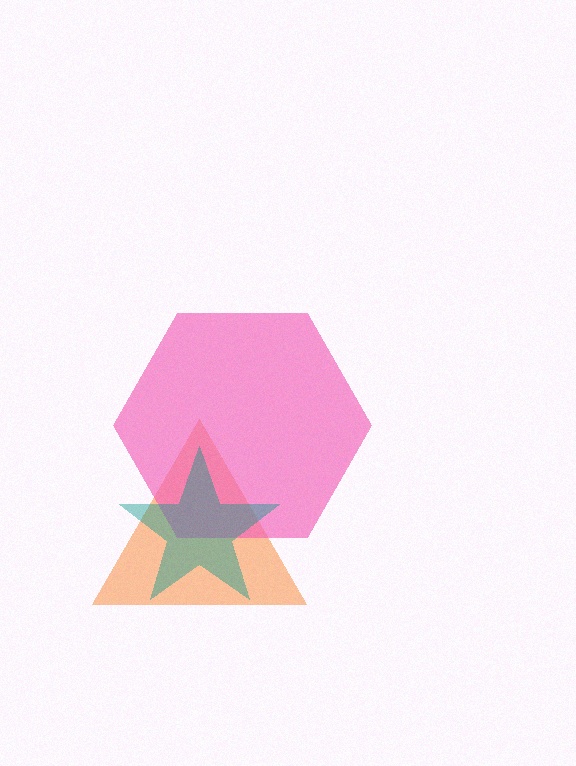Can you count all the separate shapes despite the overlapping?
Yes, there are 3 separate shapes.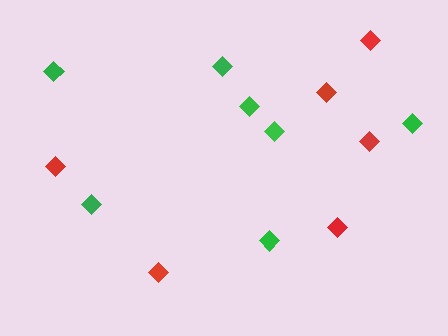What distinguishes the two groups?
There are 2 groups: one group of green diamonds (7) and one group of red diamonds (6).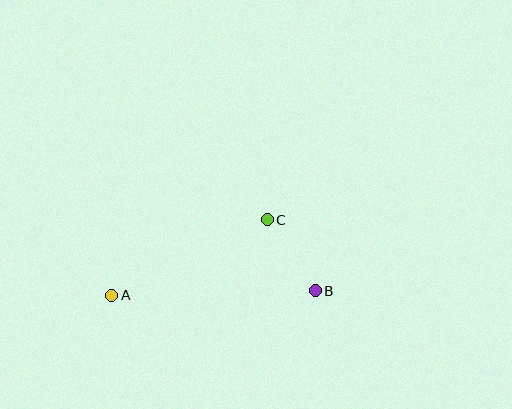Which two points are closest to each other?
Points B and C are closest to each other.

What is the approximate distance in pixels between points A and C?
The distance between A and C is approximately 173 pixels.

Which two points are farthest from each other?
Points A and B are farthest from each other.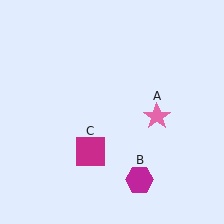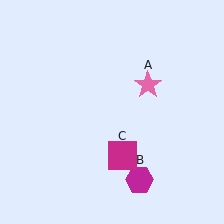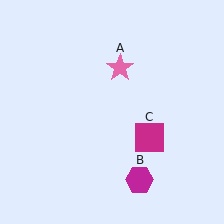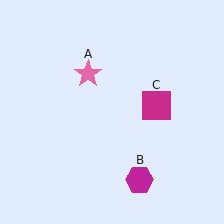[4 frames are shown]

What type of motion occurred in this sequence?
The pink star (object A), magenta square (object C) rotated counterclockwise around the center of the scene.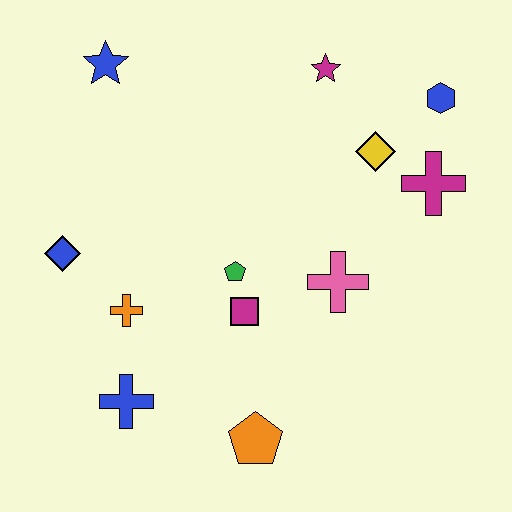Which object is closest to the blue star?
The blue diamond is closest to the blue star.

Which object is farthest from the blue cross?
The blue hexagon is farthest from the blue cross.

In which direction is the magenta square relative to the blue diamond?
The magenta square is to the right of the blue diamond.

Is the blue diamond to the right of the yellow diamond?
No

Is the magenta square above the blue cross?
Yes